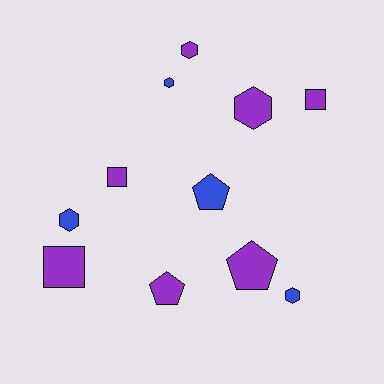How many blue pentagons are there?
There is 1 blue pentagon.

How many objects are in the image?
There are 11 objects.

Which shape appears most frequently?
Hexagon, with 5 objects.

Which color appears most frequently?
Purple, with 7 objects.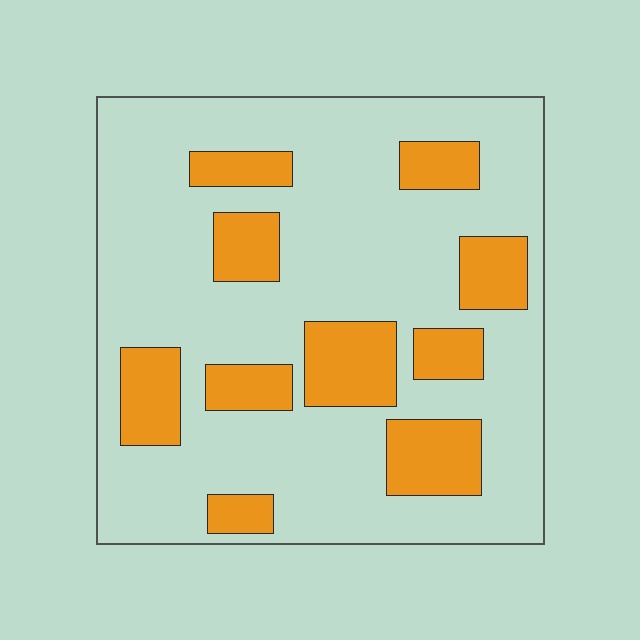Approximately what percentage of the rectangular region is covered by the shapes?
Approximately 25%.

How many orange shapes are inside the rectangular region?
10.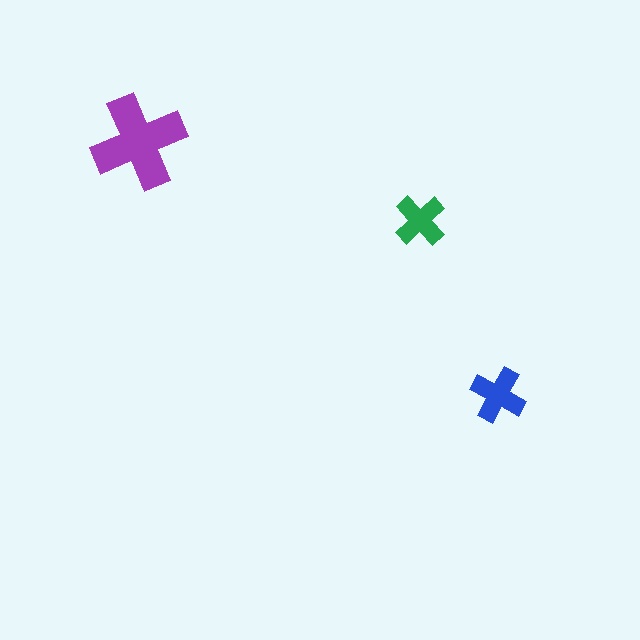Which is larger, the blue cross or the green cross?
The blue one.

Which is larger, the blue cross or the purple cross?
The purple one.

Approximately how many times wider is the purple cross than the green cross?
About 2 times wider.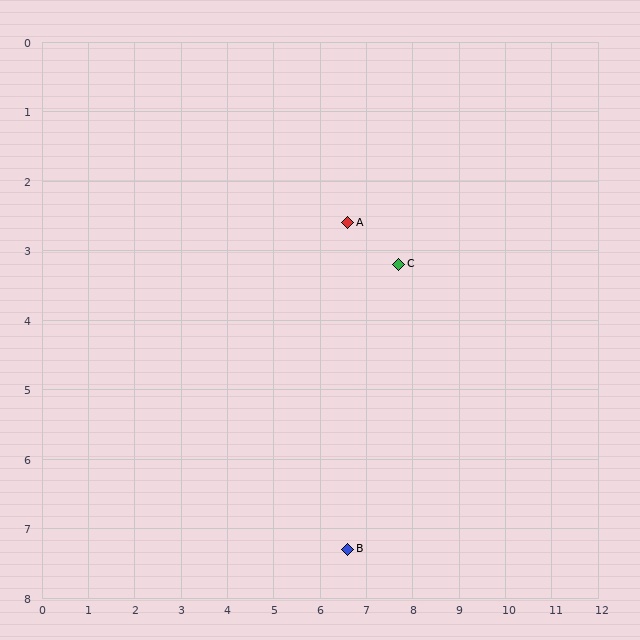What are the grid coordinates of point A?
Point A is at approximately (6.6, 2.6).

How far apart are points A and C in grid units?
Points A and C are about 1.3 grid units apart.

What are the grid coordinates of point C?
Point C is at approximately (7.7, 3.2).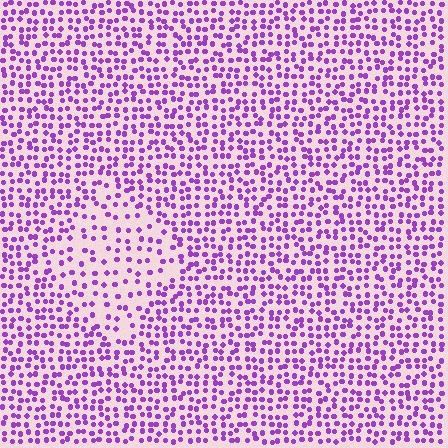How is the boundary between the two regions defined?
The boundary is defined by a change in element density (approximately 1.9x ratio). All elements are the same color, size, and shape.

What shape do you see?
I see a diamond.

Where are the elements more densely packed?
The elements are more densely packed outside the diamond boundary.